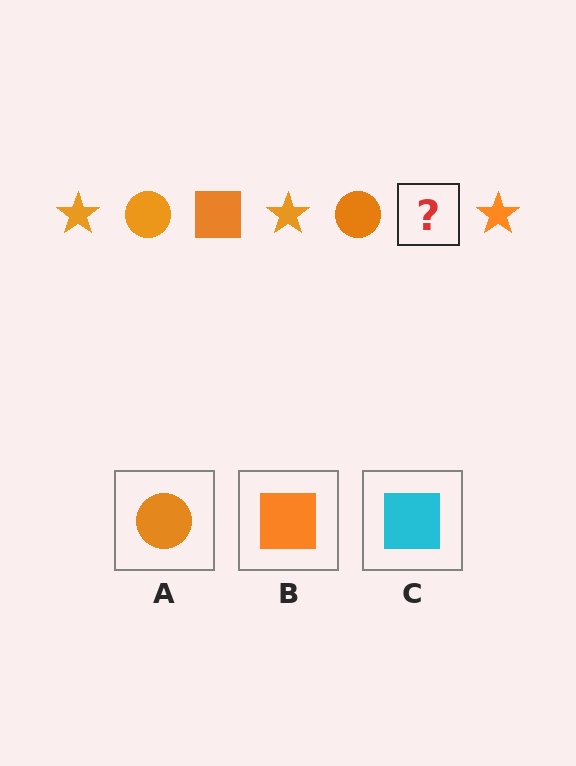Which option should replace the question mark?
Option B.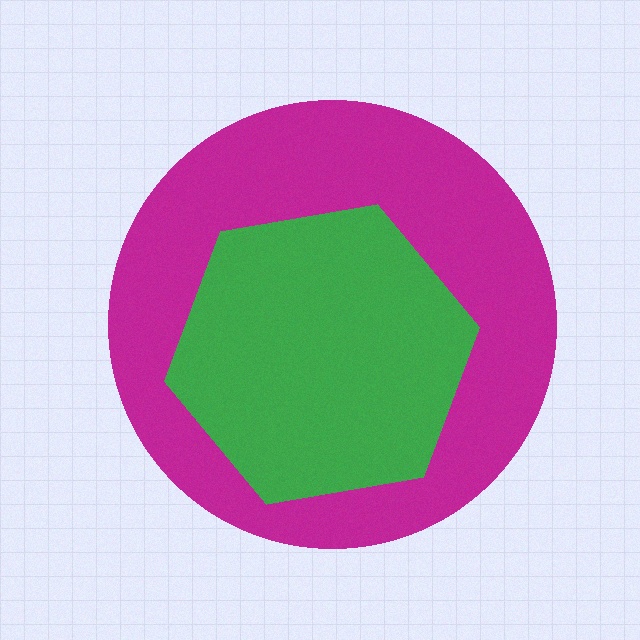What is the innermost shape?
The green hexagon.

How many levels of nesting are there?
2.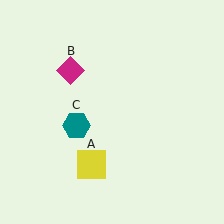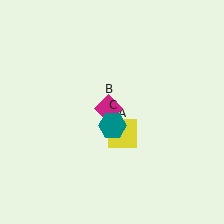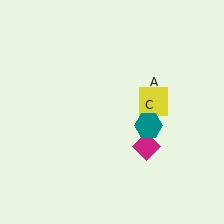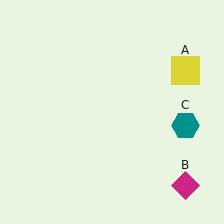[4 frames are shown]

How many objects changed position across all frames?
3 objects changed position: yellow square (object A), magenta diamond (object B), teal hexagon (object C).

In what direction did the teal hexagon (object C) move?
The teal hexagon (object C) moved right.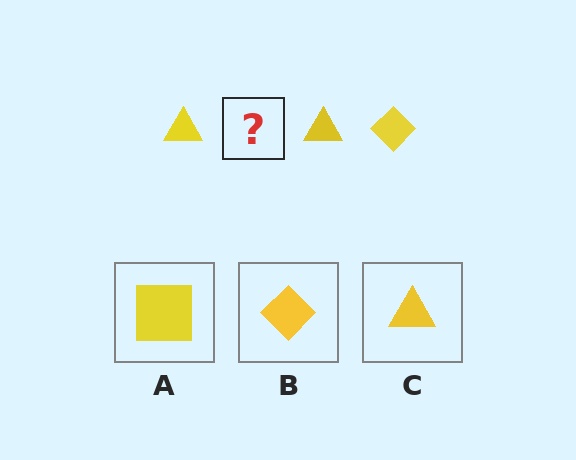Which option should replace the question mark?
Option B.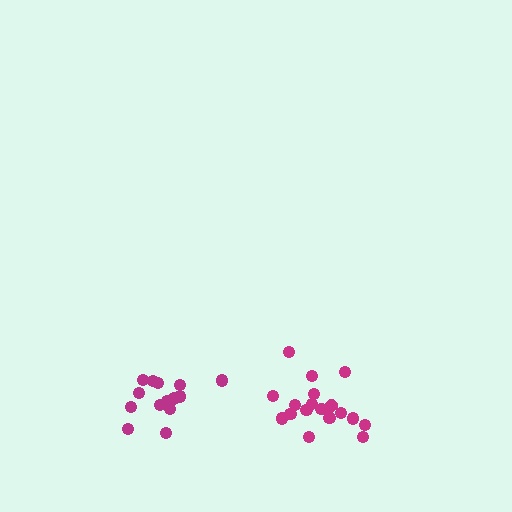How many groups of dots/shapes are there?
There are 2 groups.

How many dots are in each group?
Group 1: 19 dots, Group 2: 14 dots (33 total).